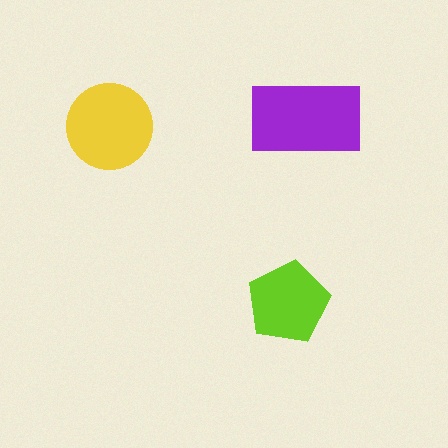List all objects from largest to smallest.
The purple rectangle, the yellow circle, the lime pentagon.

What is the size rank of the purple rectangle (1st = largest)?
1st.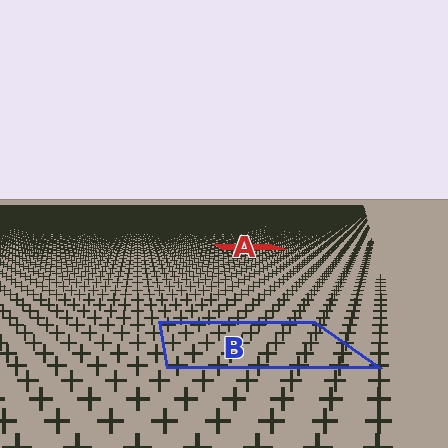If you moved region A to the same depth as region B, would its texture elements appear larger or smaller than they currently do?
They would appear larger. At a closer depth, the same texture elements are projected at a bigger on-screen size.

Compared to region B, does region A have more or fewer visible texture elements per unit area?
Region A has more texture elements per unit area — they are packed more densely because it is farther away.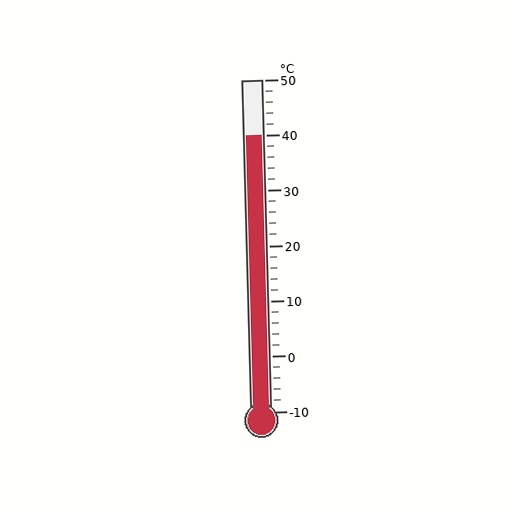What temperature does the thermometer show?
The thermometer shows approximately 40°C.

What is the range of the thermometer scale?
The thermometer scale ranges from -10°C to 50°C.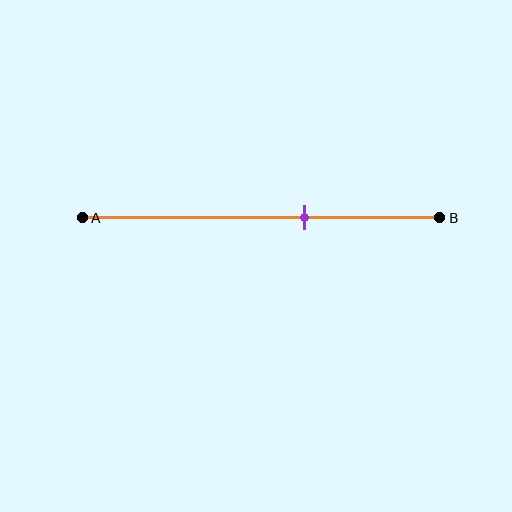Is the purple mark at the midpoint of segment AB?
No, the mark is at about 60% from A, not at the 50% midpoint.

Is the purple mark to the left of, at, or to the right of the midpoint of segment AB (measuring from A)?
The purple mark is to the right of the midpoint of segment AB.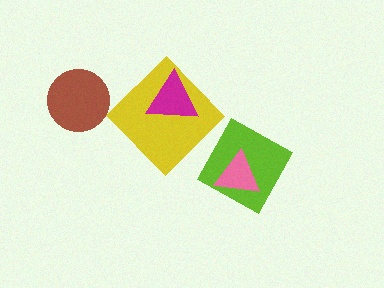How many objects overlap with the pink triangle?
1 object overlaps with the pink triangle.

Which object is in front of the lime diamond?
The pink triangle is in front of the lime diamond.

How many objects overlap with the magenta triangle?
1 object overlaps with the magenta triangle.